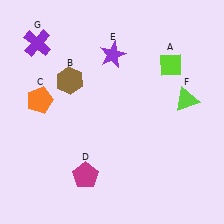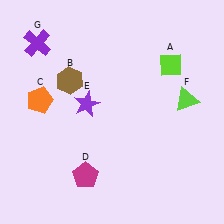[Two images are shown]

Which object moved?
The purple star (E) moved down.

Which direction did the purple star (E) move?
The purple star (E) moved down.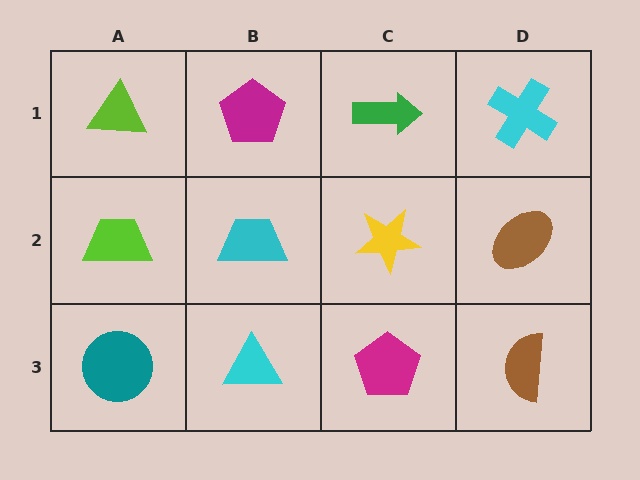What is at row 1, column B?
A magenta pentagon.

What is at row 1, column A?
A lime triangle.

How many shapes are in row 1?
4 shapes.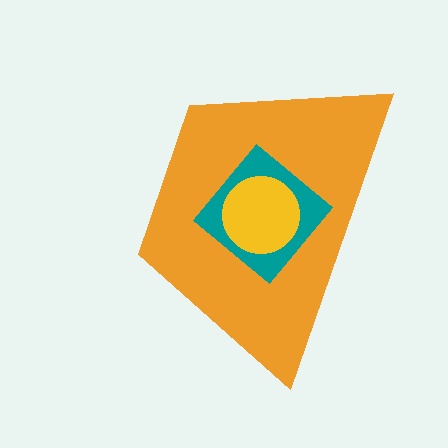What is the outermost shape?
The orange trapezoid.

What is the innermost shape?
The yellow circle.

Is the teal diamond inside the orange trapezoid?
Yes.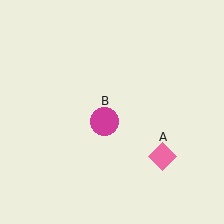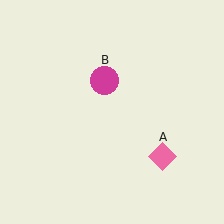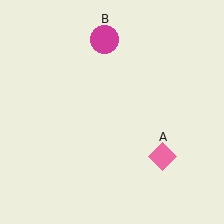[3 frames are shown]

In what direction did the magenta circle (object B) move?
The magenta circle (object B) moved up.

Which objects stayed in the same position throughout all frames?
Pink diamond (object A) remained stationary.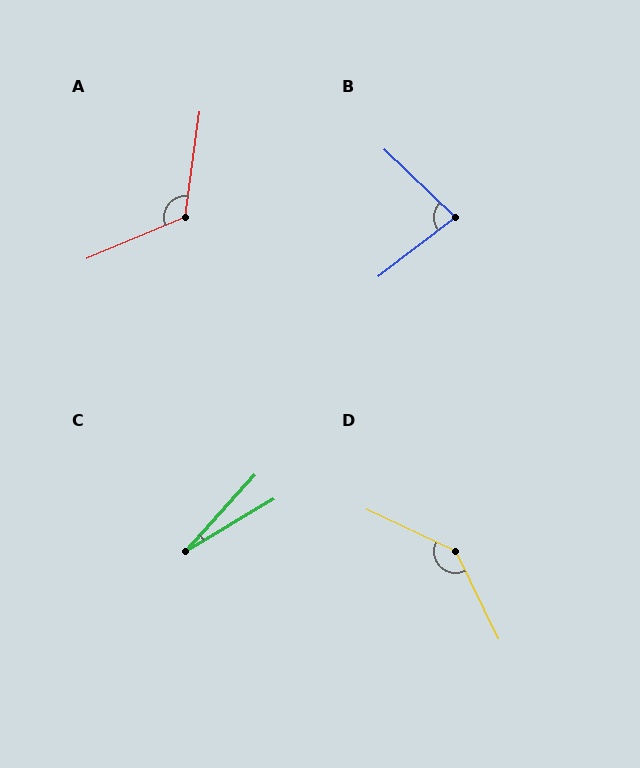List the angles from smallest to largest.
C (17°), B (81°), A (121°), D (141°).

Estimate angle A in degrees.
Approximately 121 degrees.